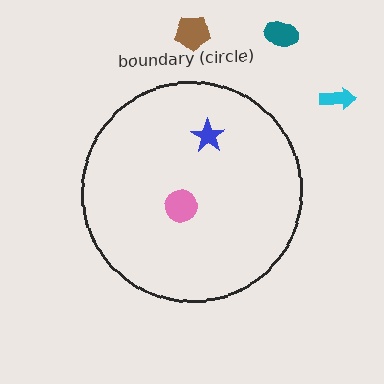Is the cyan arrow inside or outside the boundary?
Outside.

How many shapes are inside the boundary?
2 inside, 3 outside.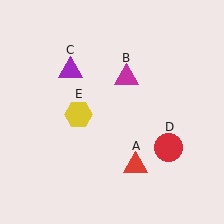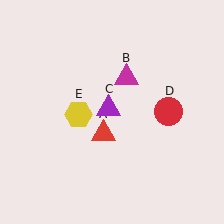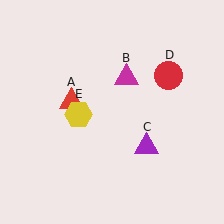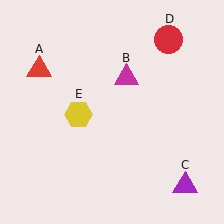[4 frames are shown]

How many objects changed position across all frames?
3 objects changed position: red triangle (object A), purple triangle (object C), red circle (object D).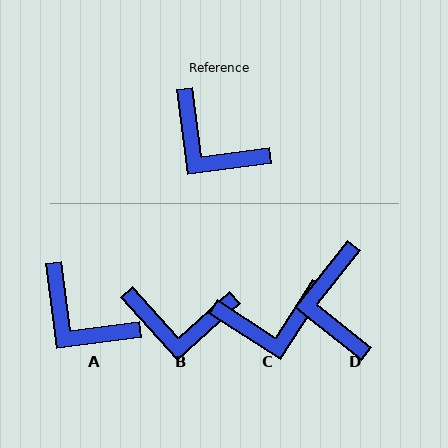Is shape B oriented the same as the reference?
No, it is off by about 35 degrees.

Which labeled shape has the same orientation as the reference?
A.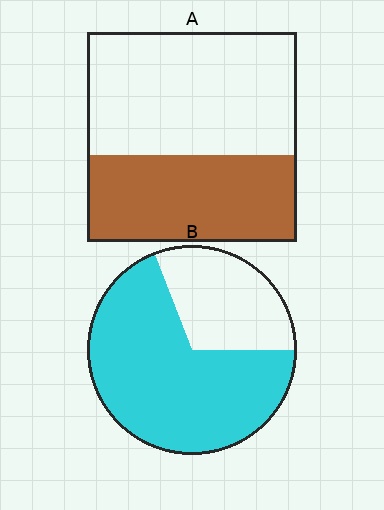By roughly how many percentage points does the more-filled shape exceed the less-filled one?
By roughly 30 percentage points (B over A).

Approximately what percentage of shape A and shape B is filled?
A is approximately 40% and B is approximately 70%.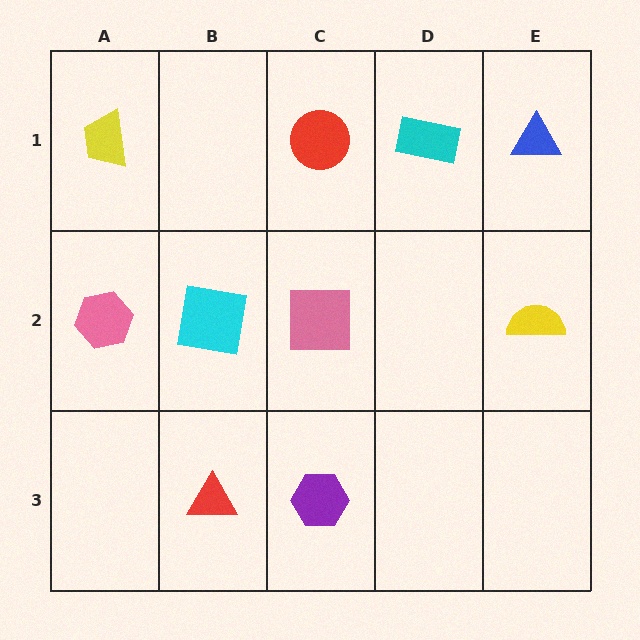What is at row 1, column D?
A cyan rectangle.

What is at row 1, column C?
A red circle.